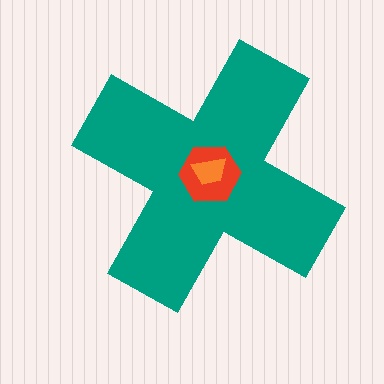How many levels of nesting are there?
3.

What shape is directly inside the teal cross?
The red hexagon.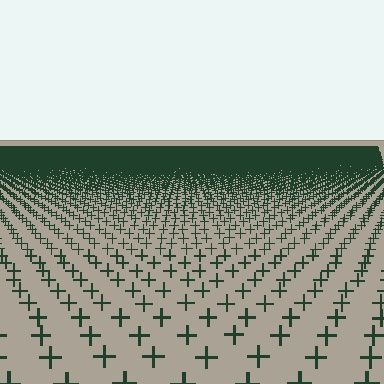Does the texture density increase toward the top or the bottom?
Density increases toward the top.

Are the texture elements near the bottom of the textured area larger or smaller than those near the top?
Larger. Near the bottom, elements are closer to the viewer and appear at a bigger on-screen size.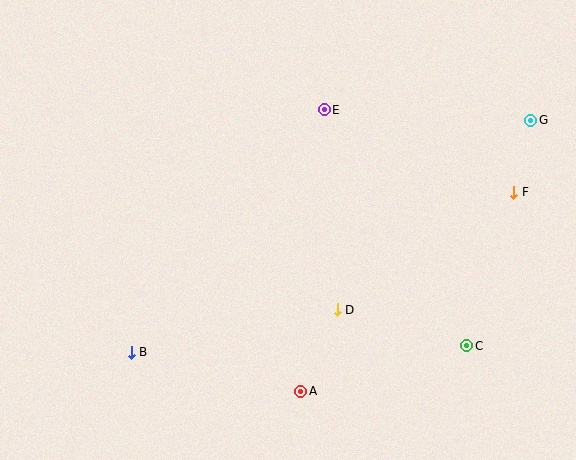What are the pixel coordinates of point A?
Point A is at (301, 391).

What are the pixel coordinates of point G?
Point G is at (531, 120).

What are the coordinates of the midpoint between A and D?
The midpoint between A and D is at (319, 351).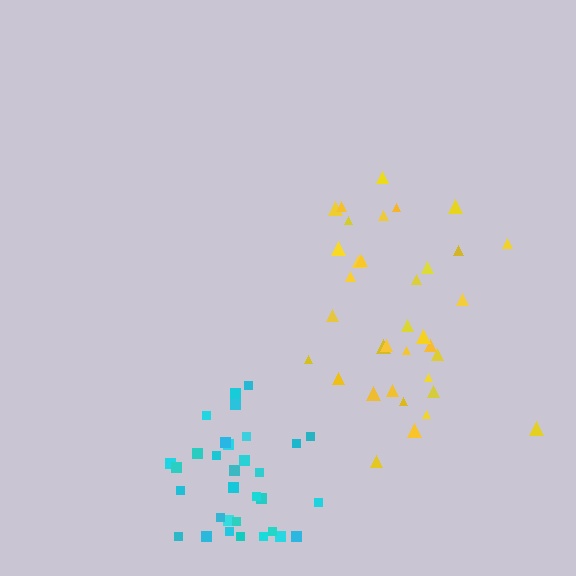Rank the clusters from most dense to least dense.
cyan, yellow.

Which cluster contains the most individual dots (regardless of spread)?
Yellow (35).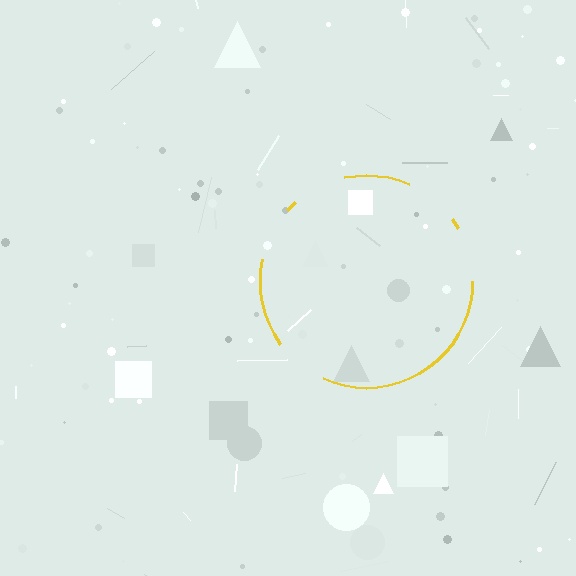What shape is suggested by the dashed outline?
The dashed outline suggests a circle.